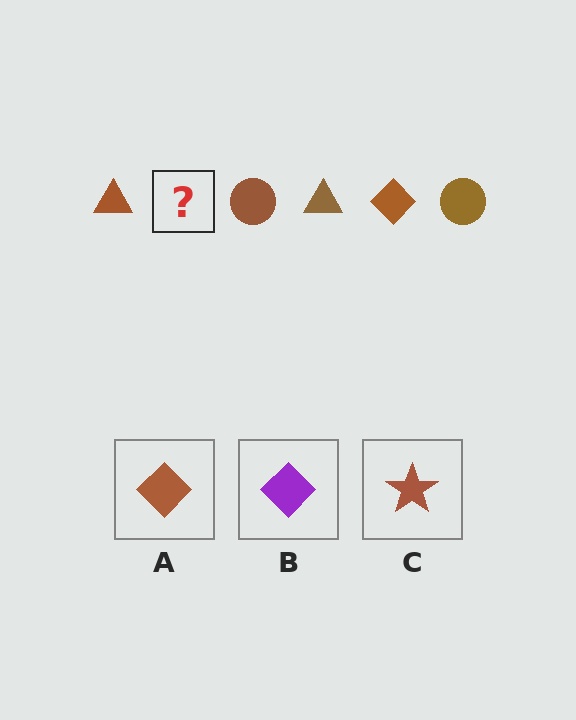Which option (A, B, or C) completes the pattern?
A.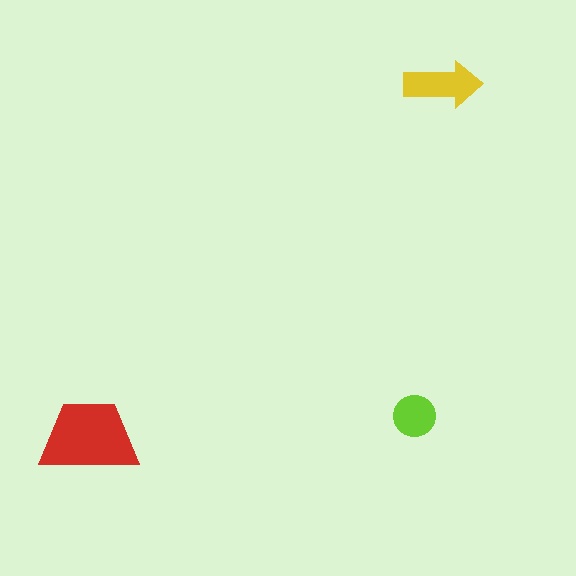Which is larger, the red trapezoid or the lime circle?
The red trapezoid.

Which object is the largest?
The red trapezoid.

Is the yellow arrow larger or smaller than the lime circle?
Larger.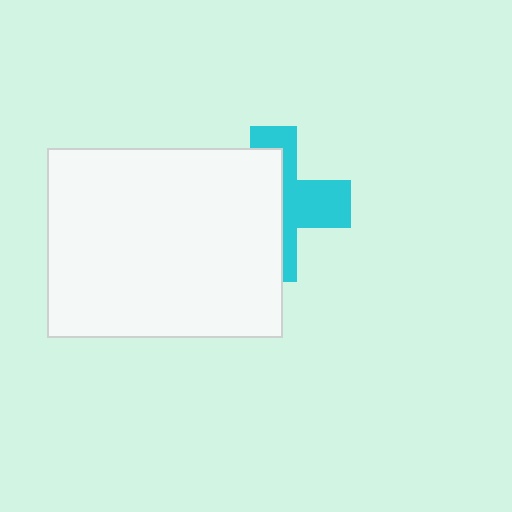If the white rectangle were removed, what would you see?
You would see the complete cyan cross.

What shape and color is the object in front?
The object in front is a white rectangle.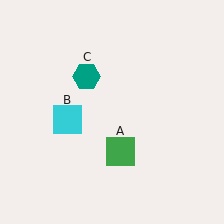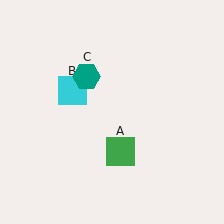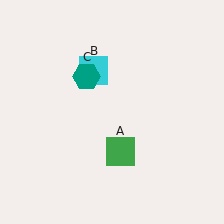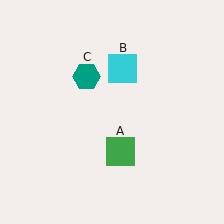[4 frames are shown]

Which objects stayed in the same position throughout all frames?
Green square (object A) and teal hexagon (object C) remained stationary.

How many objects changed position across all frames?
1 object changed position: cyan square (object B).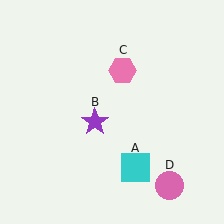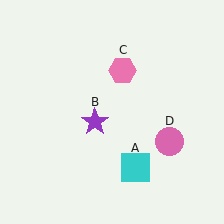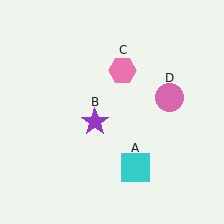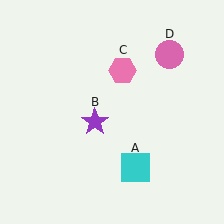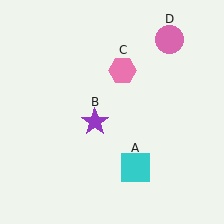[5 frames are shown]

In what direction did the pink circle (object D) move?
The pink circle (object D) moved up.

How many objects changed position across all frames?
1 object changed position: pink circle (object D).